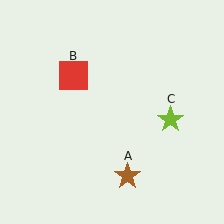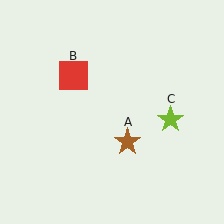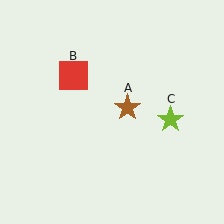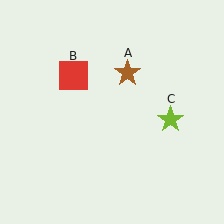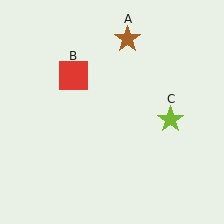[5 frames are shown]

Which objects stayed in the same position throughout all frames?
Red square (object B) and lime star (object C) remained stationary.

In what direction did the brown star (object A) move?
The brown star (object A) moved up.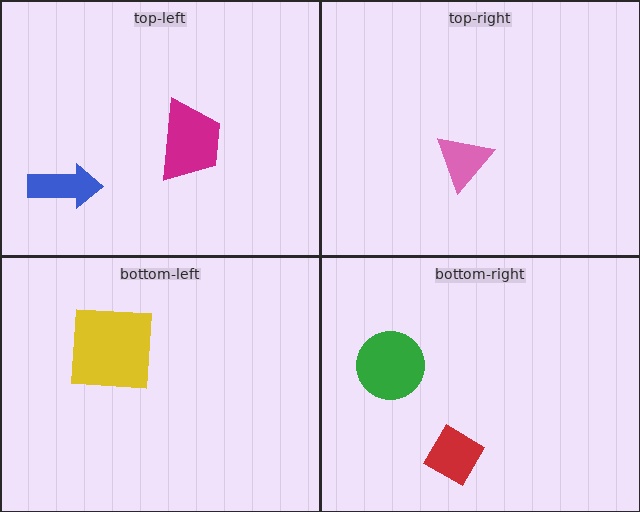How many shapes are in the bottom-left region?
1.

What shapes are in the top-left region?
The blue arrow, the magenta trapezoid.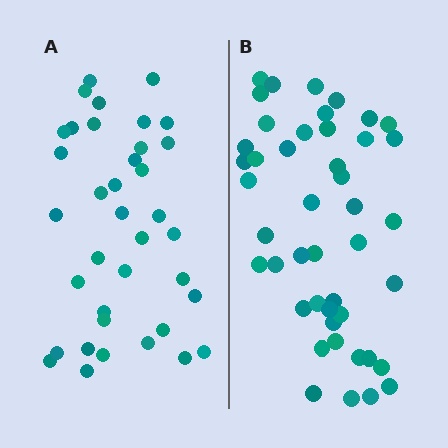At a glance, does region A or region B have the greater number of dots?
Region B (the right region) has more dots.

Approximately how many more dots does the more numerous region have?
Region B has roughly 8 or so more dots than region A.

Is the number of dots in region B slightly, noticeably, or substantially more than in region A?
Region B has only slightly more — the two regions are fairly close. The ratio is roughly 1.2 to 1.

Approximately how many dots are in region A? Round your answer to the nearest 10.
About 40 dots. (The exact count is 37, which rounds to 40.)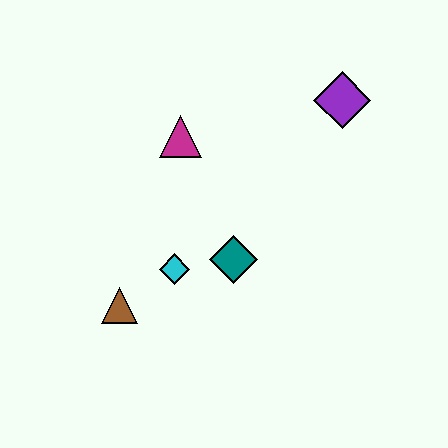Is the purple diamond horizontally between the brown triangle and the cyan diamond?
No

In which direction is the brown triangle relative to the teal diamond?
The brown triangle is to the left of the teal diamond.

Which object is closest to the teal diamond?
The cyan diamond is closest to the teal diamond.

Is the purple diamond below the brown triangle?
No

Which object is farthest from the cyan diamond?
The purple diamond is farthest from the cyan diamond.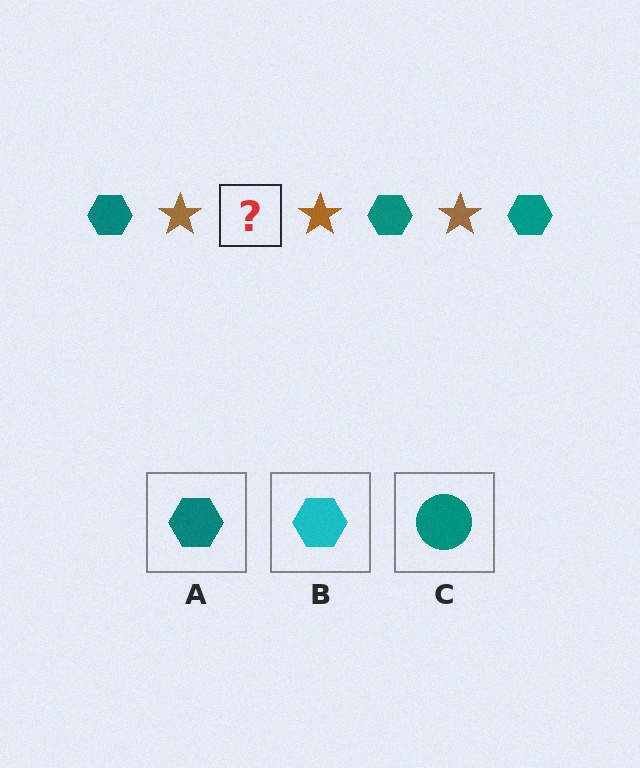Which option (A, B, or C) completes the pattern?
A.